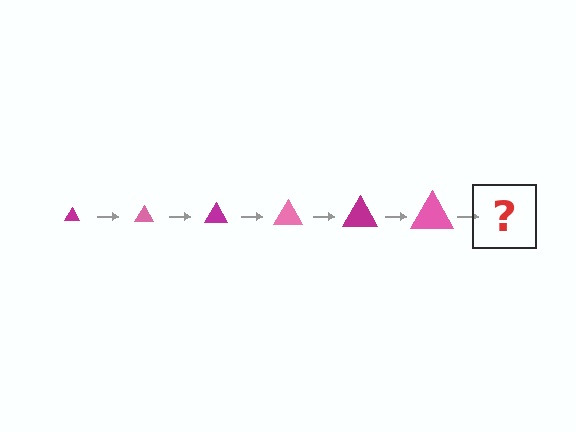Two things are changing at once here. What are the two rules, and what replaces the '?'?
The two rules are that the triangle grows larger each step and the color cycles through magenta and pink. The '?' should be a magenta triangle, larger than the previous one.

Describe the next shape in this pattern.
It should be a magenta triangle, larger than the previous one.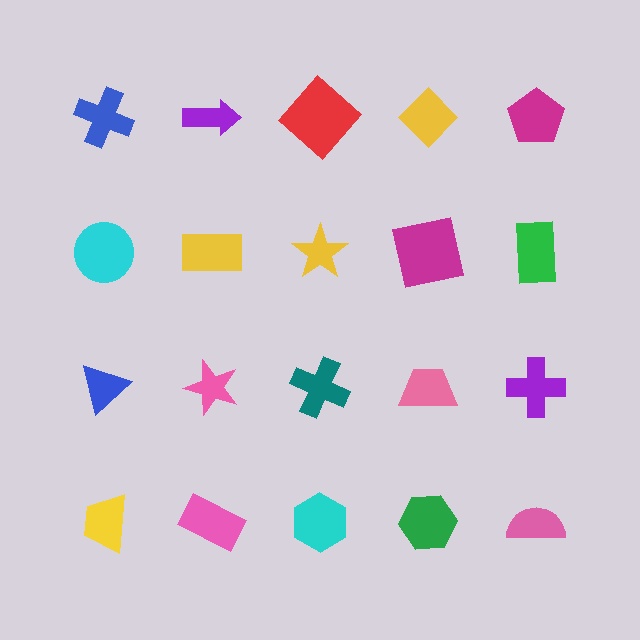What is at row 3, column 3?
A teal cross.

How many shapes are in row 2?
5 shapes.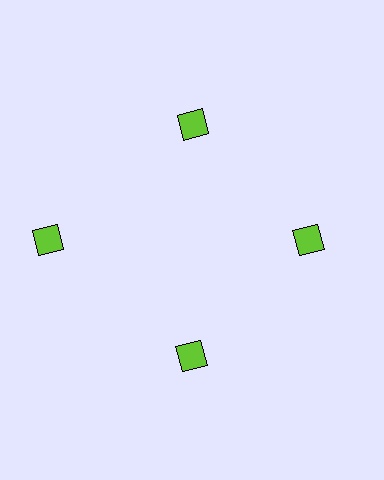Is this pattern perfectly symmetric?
No. The 4 lime diamonds are arranged in a ring, but one element near the 9 o'clock position is pushed outward from the center, breaking the 4-fold rotational symmetry.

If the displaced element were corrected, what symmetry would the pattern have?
It would have 4-fold rotational symmetry — the pattern would map onto itself every 90 degrees.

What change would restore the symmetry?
The symmetry would be restored by moving it inward, back onto the ring so that all 4 diamonds sit at equal angles and equal distance from the center.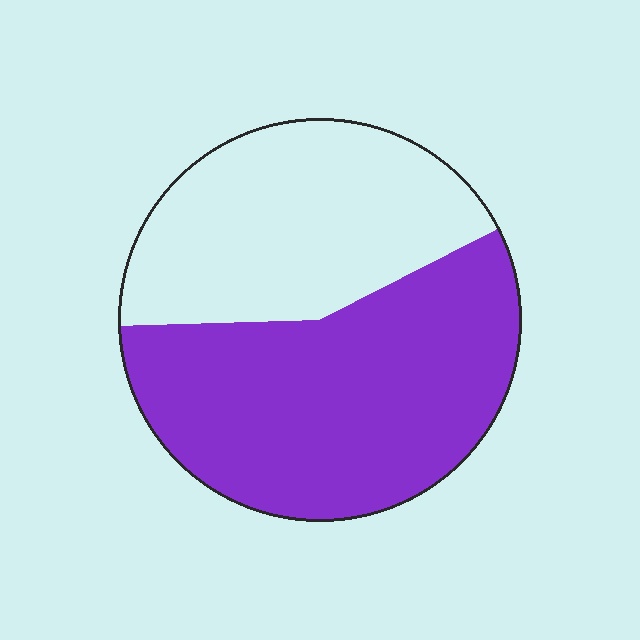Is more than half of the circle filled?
Yes.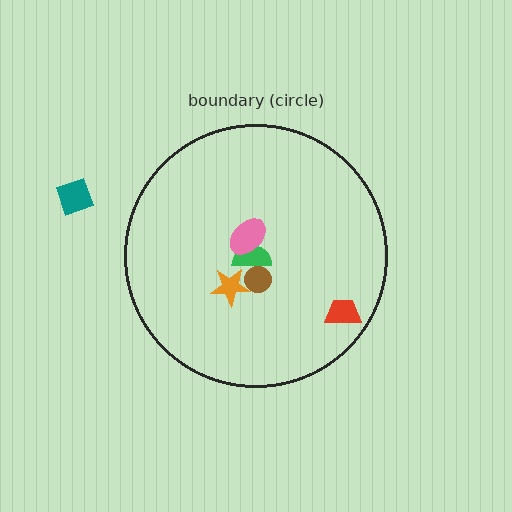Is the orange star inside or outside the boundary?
Inside.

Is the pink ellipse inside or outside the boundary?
Inside.